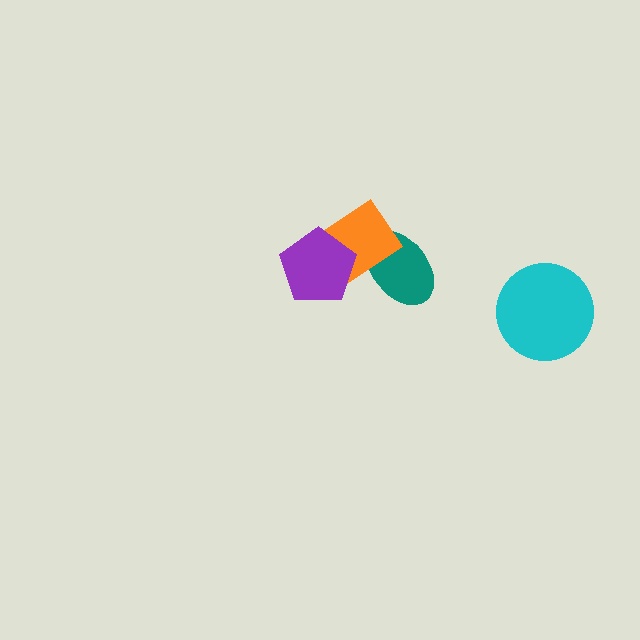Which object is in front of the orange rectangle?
The purple pentagon is in front of the orange rectangle.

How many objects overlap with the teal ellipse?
1 object overlaps with the teal ellipse.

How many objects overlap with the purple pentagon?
1 object overlaps with the purple pentagon.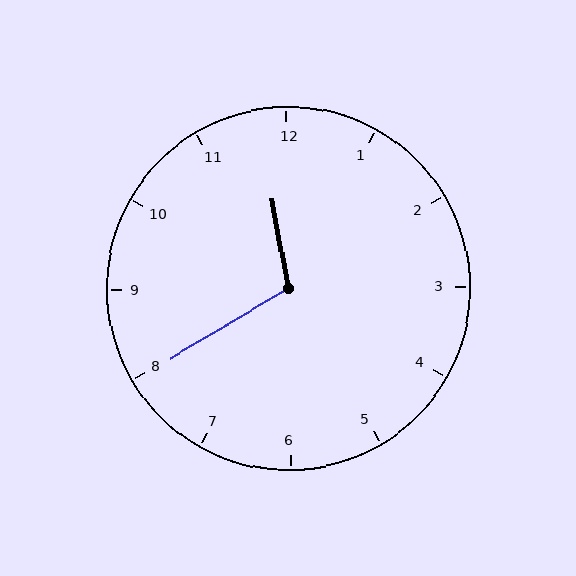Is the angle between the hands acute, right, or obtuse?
It is obtuse.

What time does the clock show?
11:40.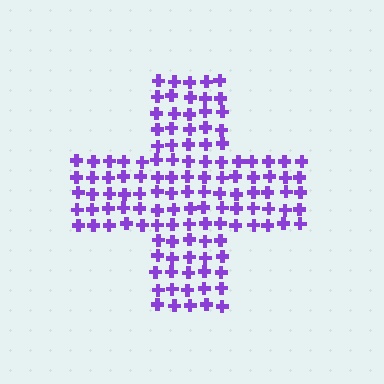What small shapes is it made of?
It is made of small crosses.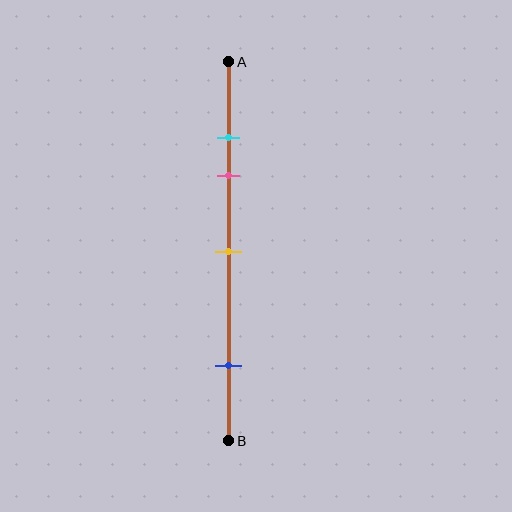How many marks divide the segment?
There are 4 marks dividing the segment.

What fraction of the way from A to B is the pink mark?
The pink mark is approximately 30% (0.3) of the way from A to B.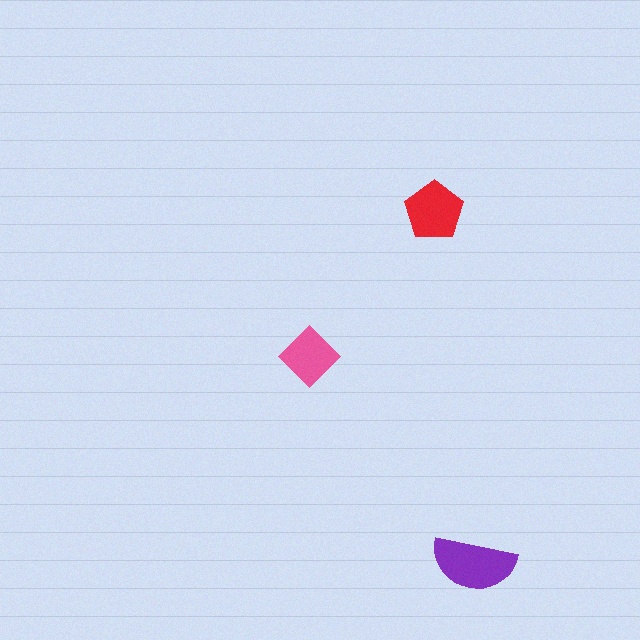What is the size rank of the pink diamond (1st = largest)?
3rd.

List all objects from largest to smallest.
The purple semicircle, the red pentagon, the pink diamond.